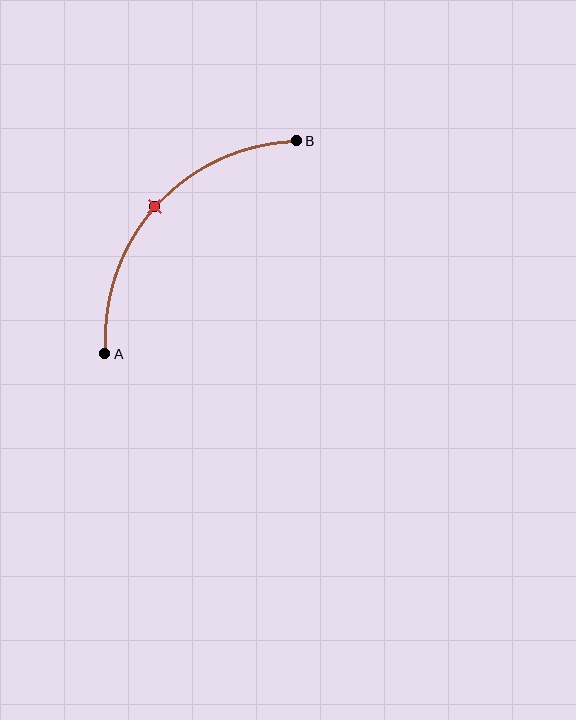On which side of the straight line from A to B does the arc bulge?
The arc bulges above and to the left of the straight line connecting A and B.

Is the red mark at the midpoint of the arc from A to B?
Yes. The red mark lies on the arc at equal arc-length from both A and B — it is the arc midpoint.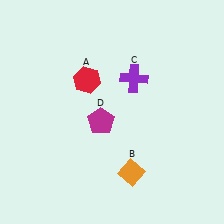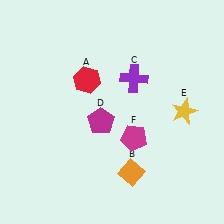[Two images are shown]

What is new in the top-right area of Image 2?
A yellow star (E) was added in the top-right area of Image 2.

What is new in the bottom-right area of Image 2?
A magenta pentagon (F) was added in the bottom-right area of Image 2.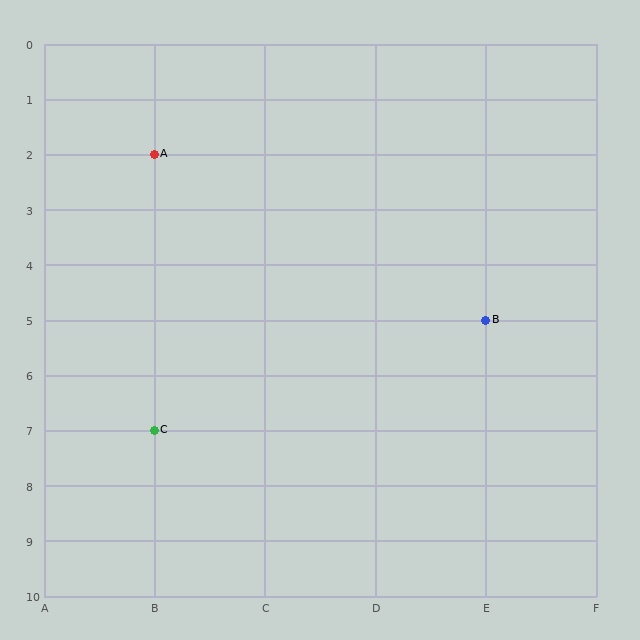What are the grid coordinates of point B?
Point B is at grid coordinates (E, 5).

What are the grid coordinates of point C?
Point C is at grid coordinates (B, 7).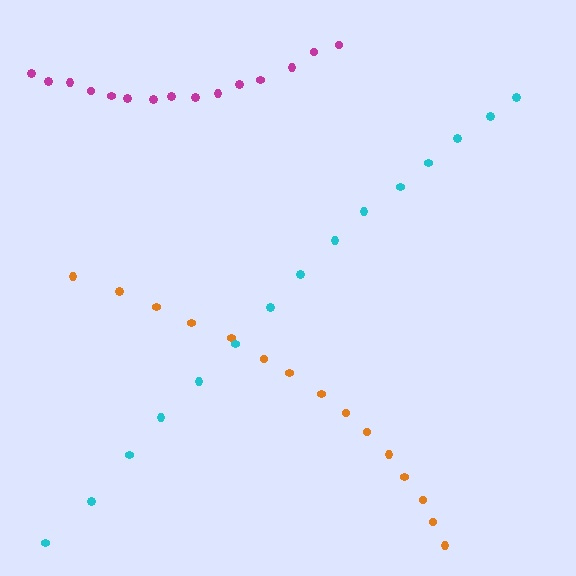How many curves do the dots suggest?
There are 3 distinct paths.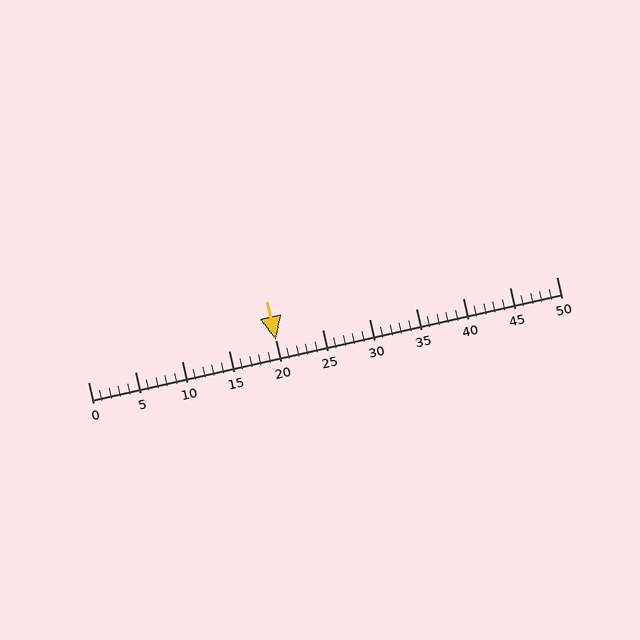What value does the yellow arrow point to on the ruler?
The yellow arrow points to approximately 20.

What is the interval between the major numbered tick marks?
The major tick marks are spaced 5 units apart.